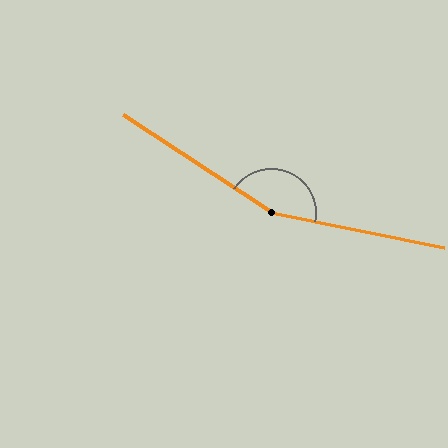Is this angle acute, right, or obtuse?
It is obtuse.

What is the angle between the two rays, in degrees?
Approximately 158 degrees.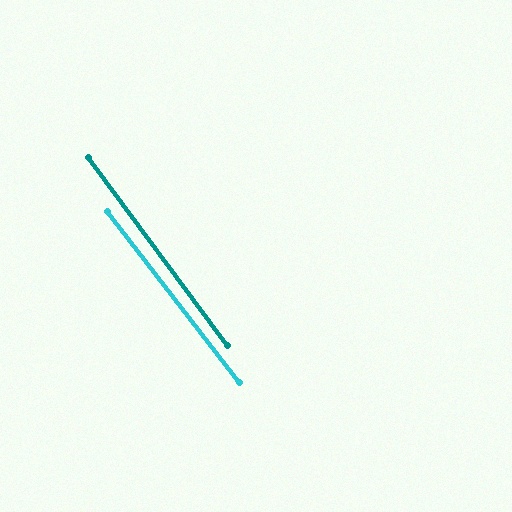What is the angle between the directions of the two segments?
Approximately 1 degree.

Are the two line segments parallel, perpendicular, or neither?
Parallel — their directions differ by only 1.1°.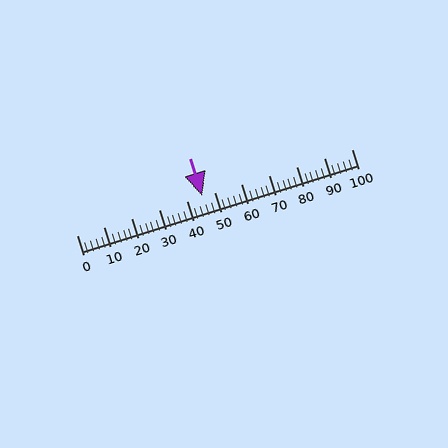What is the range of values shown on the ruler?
The ruler shows values from 0 to 100.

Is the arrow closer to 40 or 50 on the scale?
The arrow is closer to 50.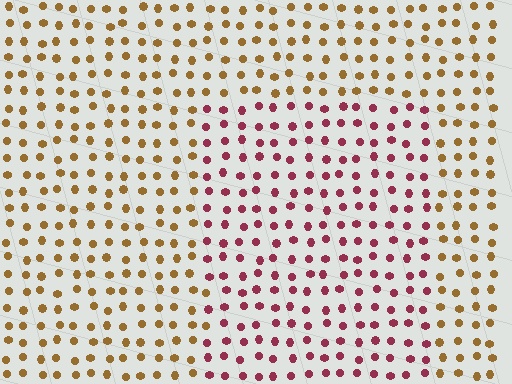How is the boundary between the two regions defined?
The boundary is defined purely by a slight shift in hue (about 56 degrees). Spacing, size, and orientation are identical on both sides.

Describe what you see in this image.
The image is filled with small brown elements in a uniform arrangement. A rectangle-shaped region is visible where the elements are tinted to a slightly different hue, forming a subtle color boundary.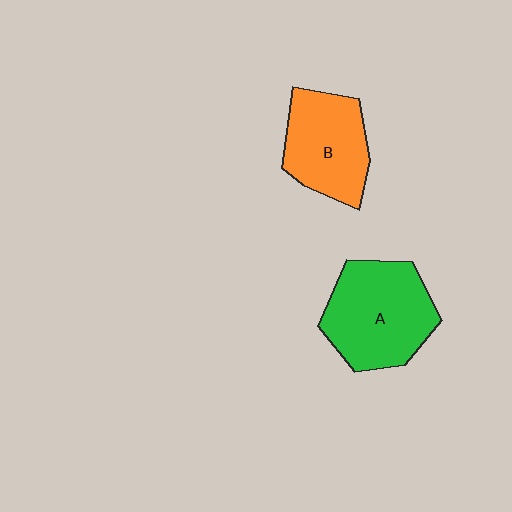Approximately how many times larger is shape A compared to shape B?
Approximately 1.2 times.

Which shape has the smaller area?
Shape B (orange).